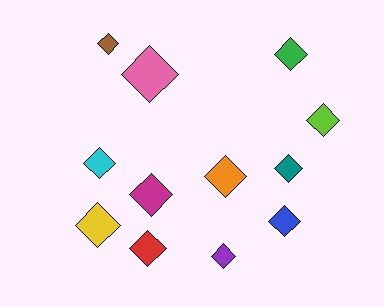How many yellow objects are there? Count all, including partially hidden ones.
There is 1 yellow object.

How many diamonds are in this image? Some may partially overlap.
There are 12 diamonds.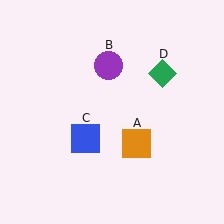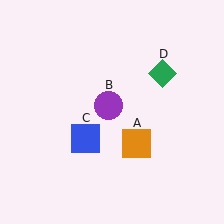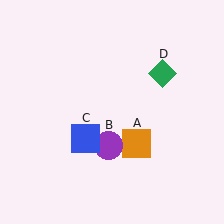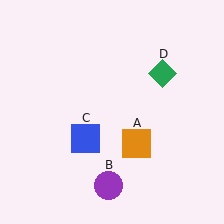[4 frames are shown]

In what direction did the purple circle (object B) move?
The purple circle (object B) moved down.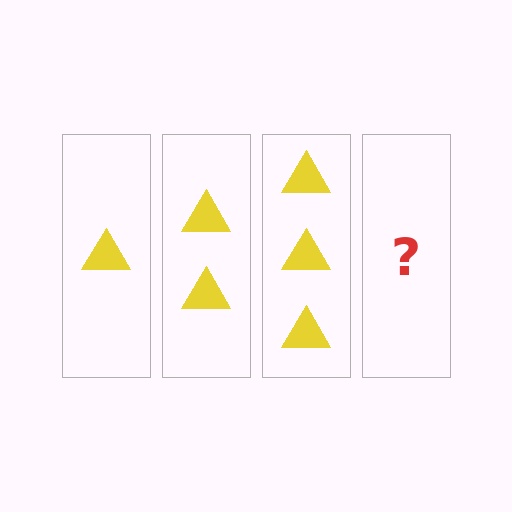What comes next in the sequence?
The next element should be 4 triangles.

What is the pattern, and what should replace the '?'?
The pattern is that each step adds one more triangle. The '?' should be 4 triangles.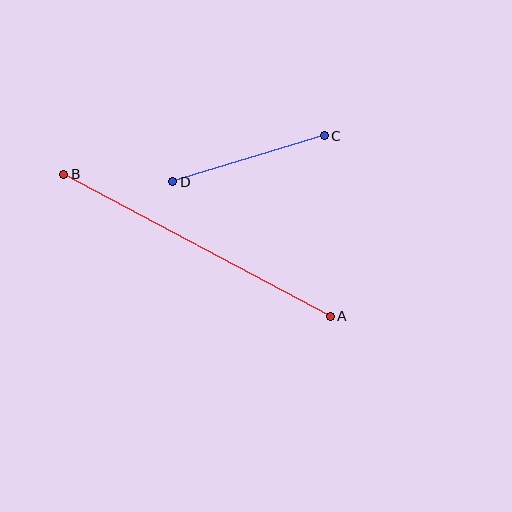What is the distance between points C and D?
The distance is approximately 158 pixels.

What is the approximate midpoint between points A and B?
The midpoint is at approximately (197, 245) pixels.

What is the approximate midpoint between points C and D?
The midpoint is at approximately (249, 159) pixels.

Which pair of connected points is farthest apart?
Points A and B are farthest apart.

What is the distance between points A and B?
The distance is approximately 302 pixels.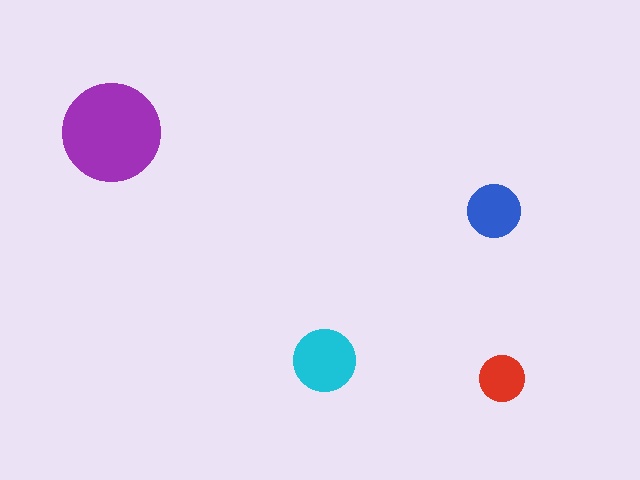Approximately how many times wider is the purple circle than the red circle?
About 2 times wider.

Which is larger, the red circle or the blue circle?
The blue one.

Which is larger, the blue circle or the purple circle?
The purple one.